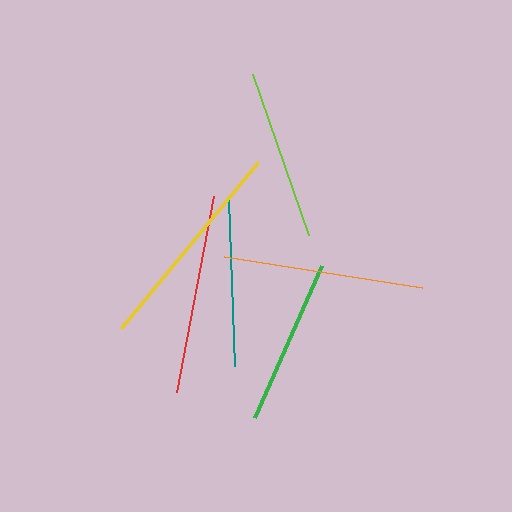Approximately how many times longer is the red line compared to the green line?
The red line is approximately 1.2 times the length of the green line.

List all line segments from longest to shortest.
From longest to shortest: yellow, orange, red, lime, teal, green.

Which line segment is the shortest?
The green line is the shortest at approximately 166 pixels.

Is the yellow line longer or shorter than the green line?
The yellow line is longer than the green line.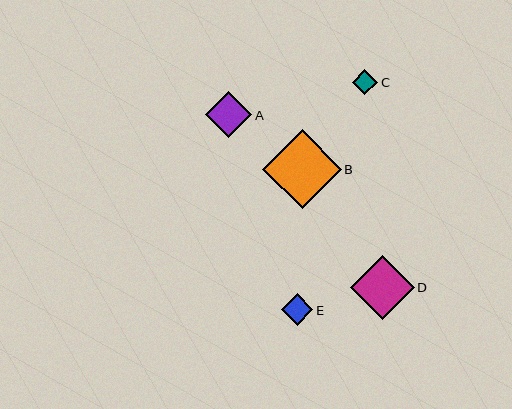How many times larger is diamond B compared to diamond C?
Diamond B is approximately 3.1 times the size of diamond C.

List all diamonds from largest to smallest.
From largest to smallest: B, D, A, E, C.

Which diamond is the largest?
Diamond B is the largest with a size of approximately 79 pixels.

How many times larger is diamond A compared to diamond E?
Diamond A is approximately 1.5 times the size of diamond E.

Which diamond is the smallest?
Diamond C is the smallest with a size of approximately 25 pixels.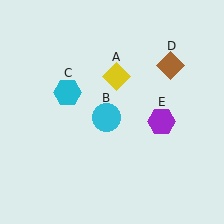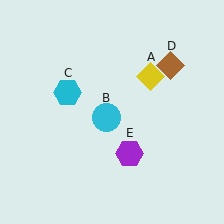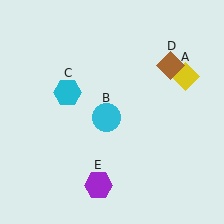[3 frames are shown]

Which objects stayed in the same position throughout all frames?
Cyan circle (object B) and cyan hexagon (object C) and brown diamond (object D) remained stationary.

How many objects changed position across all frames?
2 objects changed position: yellow diamond (object A), purple hexagon (object E).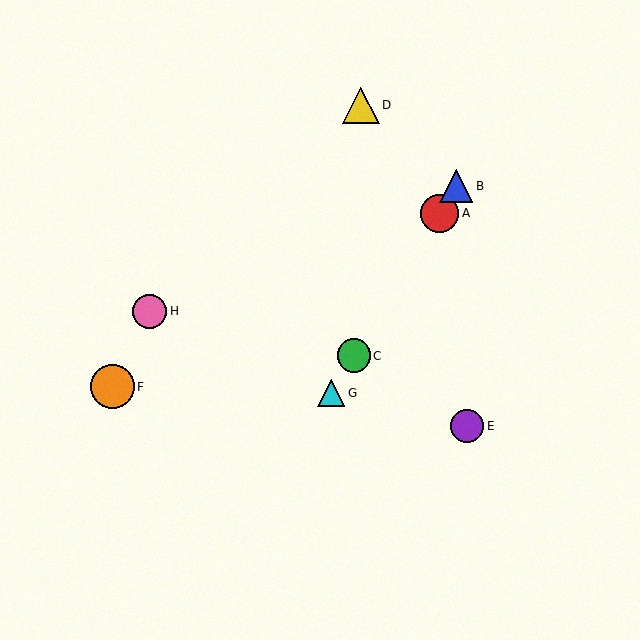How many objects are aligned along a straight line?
4 objects (A, B, C, G) are aligned along a straight line.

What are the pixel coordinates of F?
Object F is at (113, 387).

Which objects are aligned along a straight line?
Objects A, B, C, G are aligned along a straight line.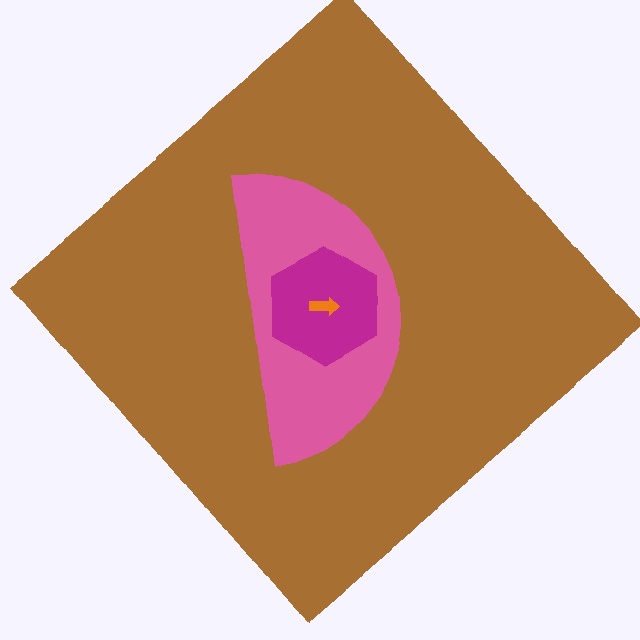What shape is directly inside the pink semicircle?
The magenta hexagon.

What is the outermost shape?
The brown diamond.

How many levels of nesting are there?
4.